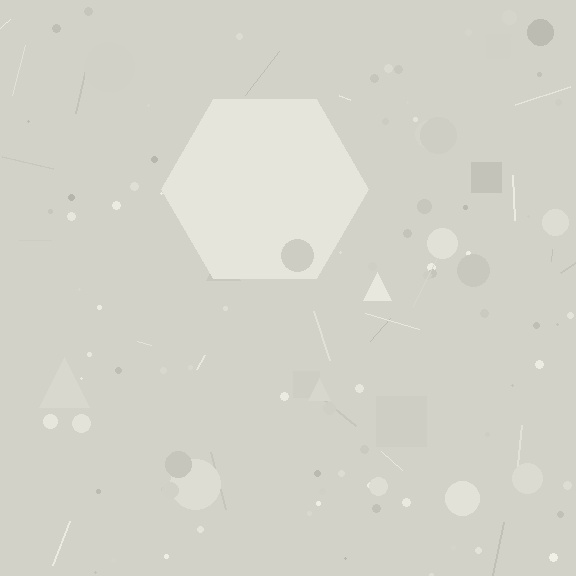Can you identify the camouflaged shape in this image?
The camouflaged shape is a hexagon.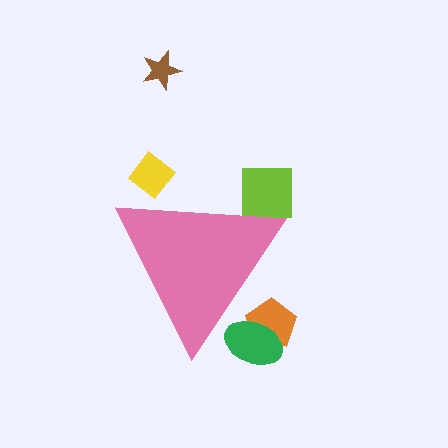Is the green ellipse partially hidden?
Yes, the green ellipse is partially hidden behind the pink triangle.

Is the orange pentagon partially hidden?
Yes, the orange pentagon is partially hidden behind the pink triangle.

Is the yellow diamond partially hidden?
Yes, the yellow diamond is partially hidden behind the pink triangle.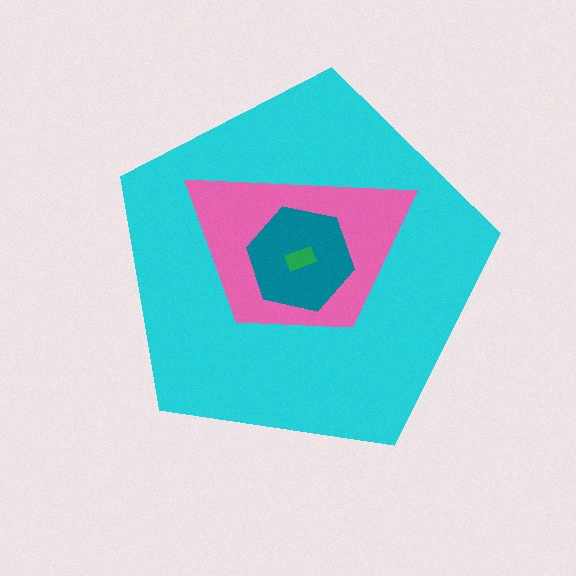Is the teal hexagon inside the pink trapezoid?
Yes.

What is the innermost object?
The green rectangle.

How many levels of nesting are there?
4.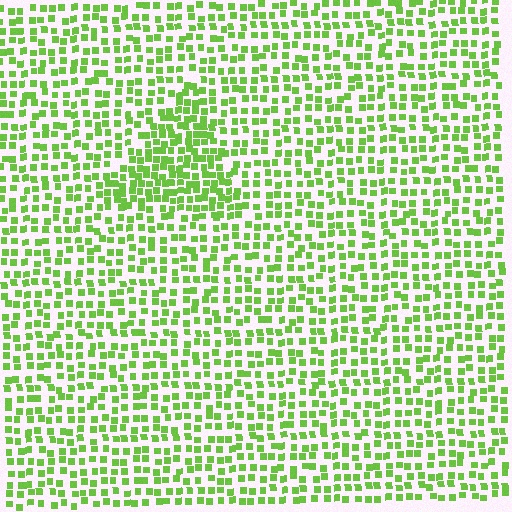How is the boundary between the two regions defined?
The boundary is defined by a change in element density (approximately 1.7x ratio). All elements are the same color, size, and shape.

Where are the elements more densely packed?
The elements are more densely packed inside the triangle boundary.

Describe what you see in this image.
The image contains small lime elements arranged at two different densities. A triangle-shaped region is visible where the elements are more densely packed than the surrounding area.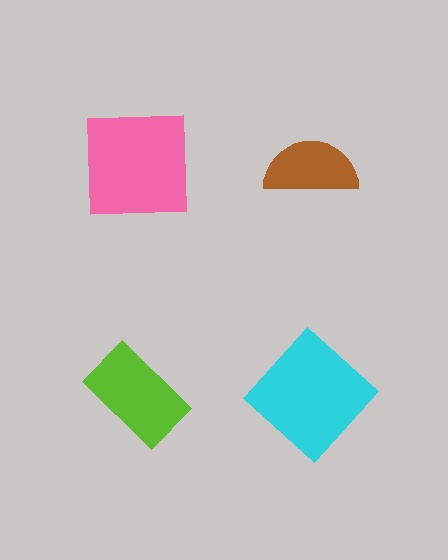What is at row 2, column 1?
A lime rectangle.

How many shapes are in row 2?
2 shapes.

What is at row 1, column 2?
A brown semicircle.